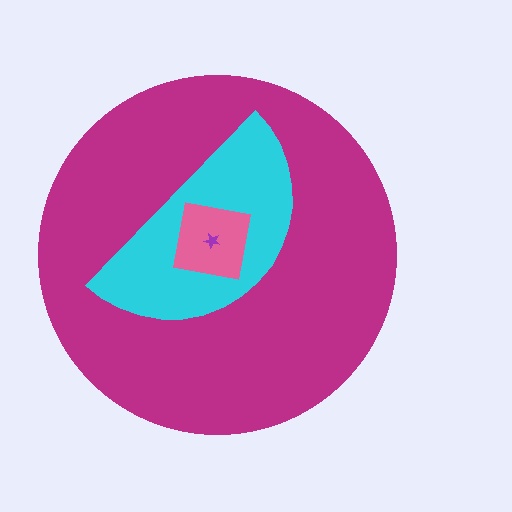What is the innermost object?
The purple star.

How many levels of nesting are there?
4.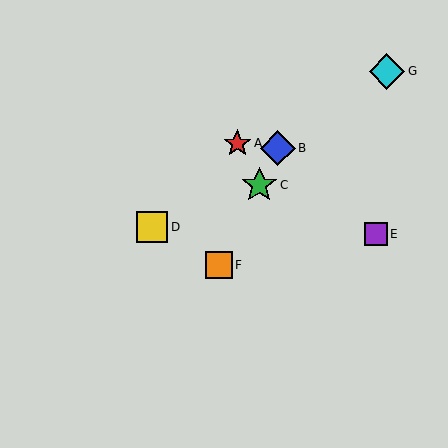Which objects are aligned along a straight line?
Objects B, C, F are aligned along a straight line.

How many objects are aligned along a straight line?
3 objects (B, C, F) are aligned along a straight line.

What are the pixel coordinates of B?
Object B is at (278, 148).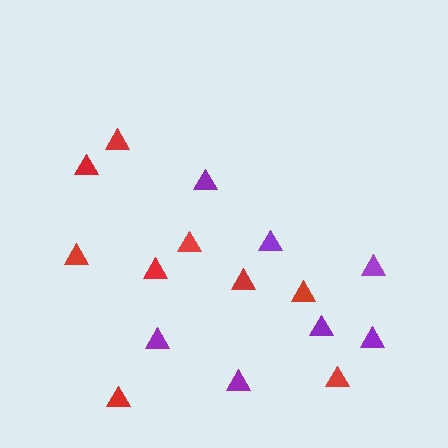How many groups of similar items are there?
There are 2 groups: one group of red triangles (9) and one group of purple triangles (7).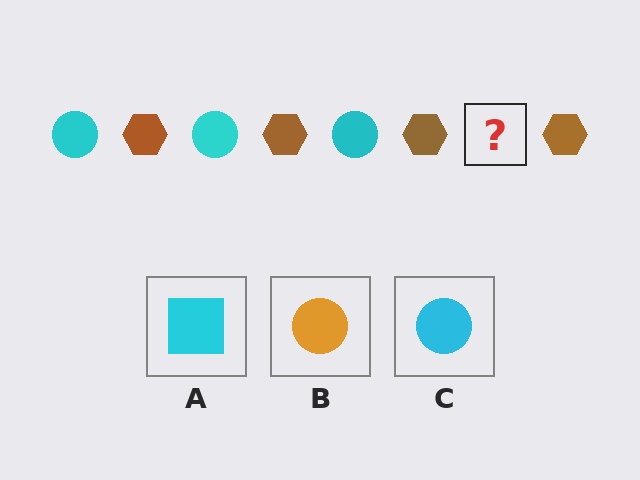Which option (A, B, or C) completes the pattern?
C.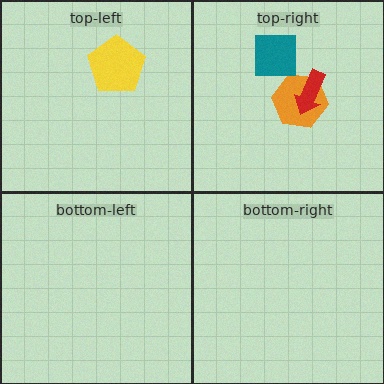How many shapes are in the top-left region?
1.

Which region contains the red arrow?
The top-right region.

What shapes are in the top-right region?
The orange hexagon, the teal square, the red arrow.